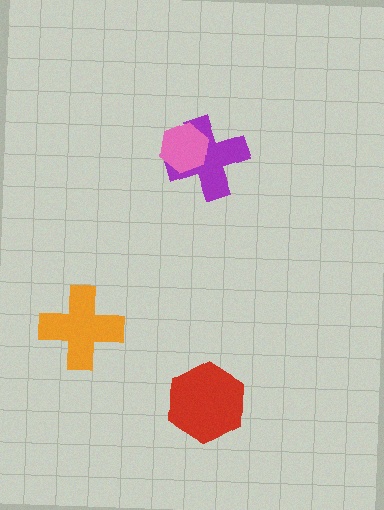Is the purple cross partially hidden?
Yes, it is partially covered by another shape.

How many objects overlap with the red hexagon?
0 objects overlap with the red hexagon.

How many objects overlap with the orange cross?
0 objects overlap with the orange cross.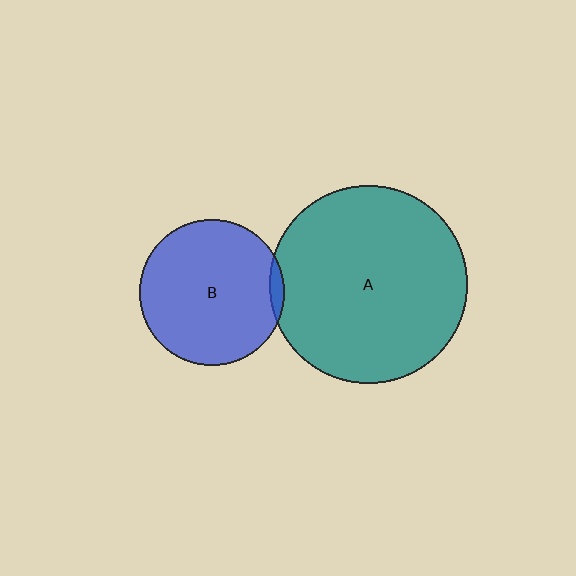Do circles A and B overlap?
Yes.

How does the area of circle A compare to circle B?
Approximately 1.9 times.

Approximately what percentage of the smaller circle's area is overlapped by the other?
Approximately 5%.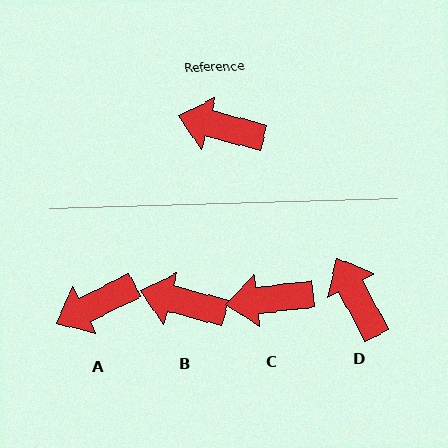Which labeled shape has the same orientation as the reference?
B.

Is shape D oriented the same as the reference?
No, it is off by about 48 degrees.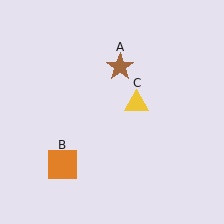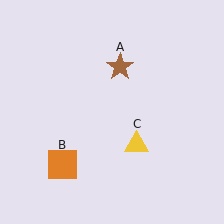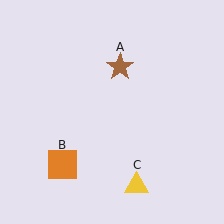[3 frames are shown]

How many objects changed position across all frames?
1 object changed position: yellow triangle (object C).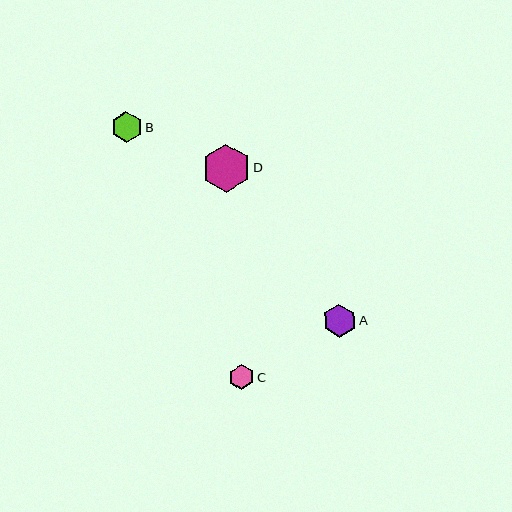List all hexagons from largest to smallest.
From largest to smallest: D, A, B, C.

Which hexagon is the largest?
Hexagon D is the largest with a size of approximately 48 pixels.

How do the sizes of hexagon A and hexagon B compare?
Hexagon A and hexagon B are approximately the same size.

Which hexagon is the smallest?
Hexagon C is the smallest with a size of approximately 25 pixels.